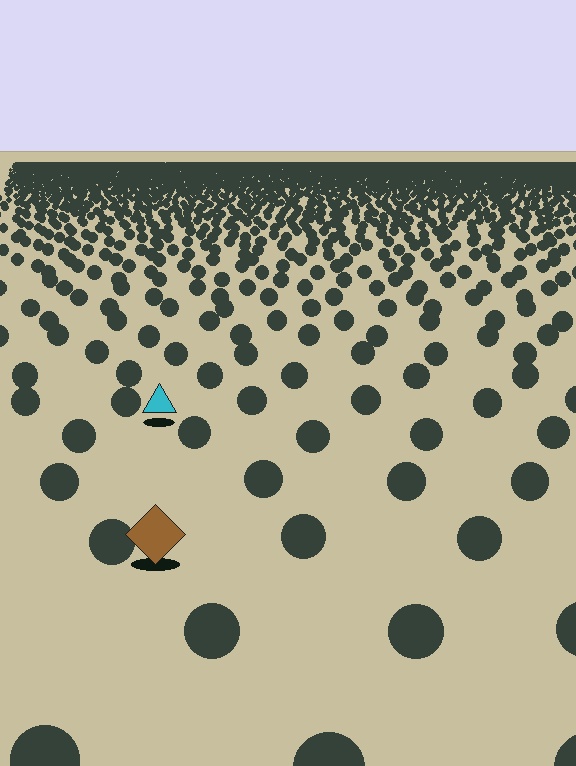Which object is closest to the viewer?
The brown diamond is closest. The texture marks near it are larger and more spread out.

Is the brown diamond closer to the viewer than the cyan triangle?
Yes. The brown diamond is closer — you can tell from the texture gradient: the ground texture is coarser near it.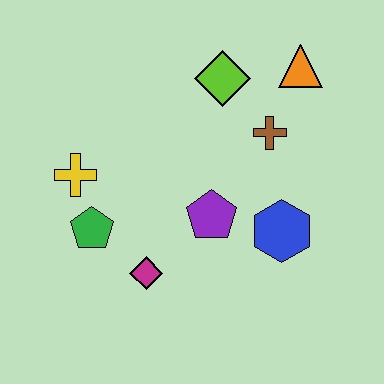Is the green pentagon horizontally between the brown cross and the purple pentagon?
No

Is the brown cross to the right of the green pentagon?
Yes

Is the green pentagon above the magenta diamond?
Yes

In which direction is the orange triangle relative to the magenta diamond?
The orange triangle is above the magenta diamond.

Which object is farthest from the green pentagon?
The orange triangle is farthest from the green pentagon.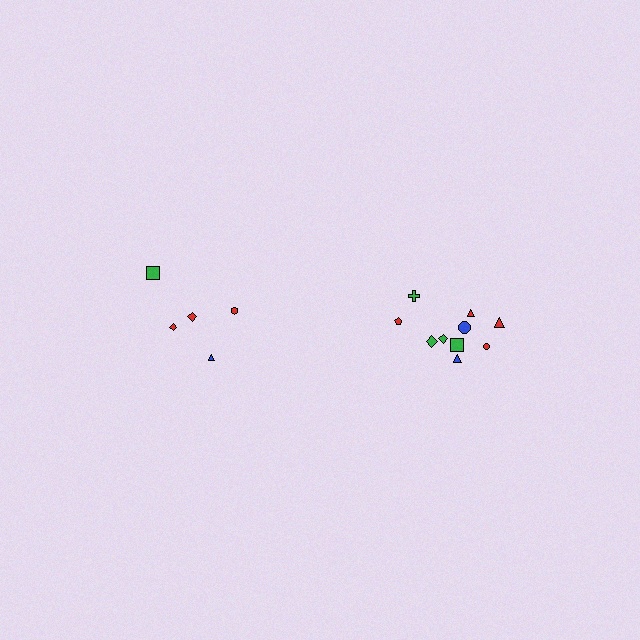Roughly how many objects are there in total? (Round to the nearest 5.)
Roughly 15 objects in total.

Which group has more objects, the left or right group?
The right group.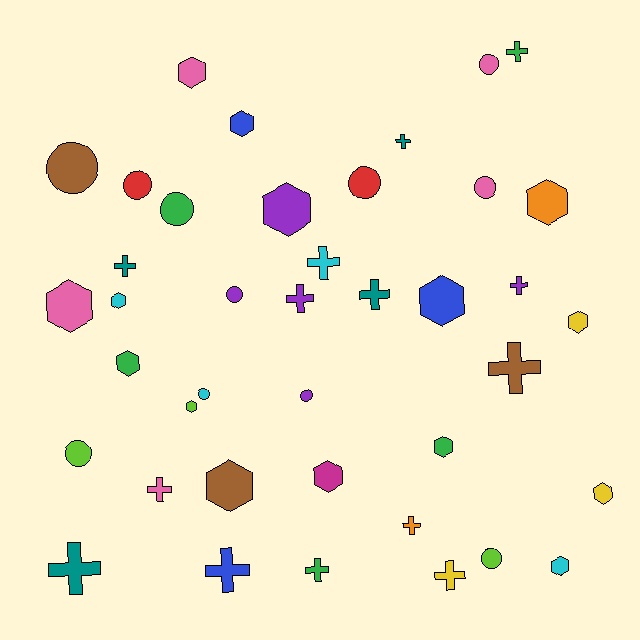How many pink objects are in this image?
There are 5 pink objects.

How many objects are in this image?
There are 40 objects.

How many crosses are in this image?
There are 14 crosses.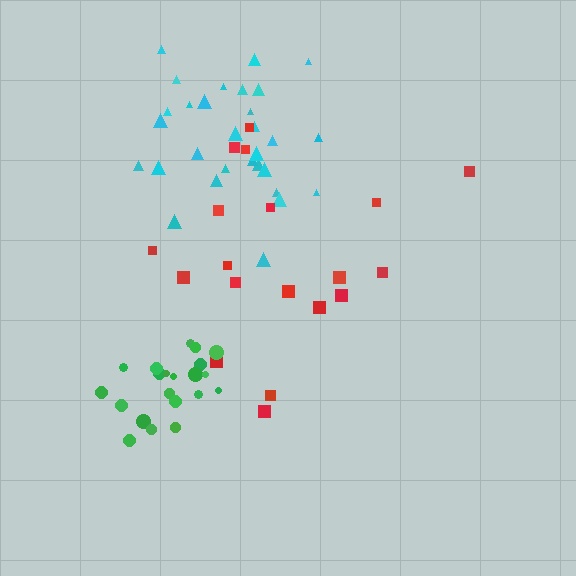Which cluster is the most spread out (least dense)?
Red.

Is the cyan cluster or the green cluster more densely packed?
Green.